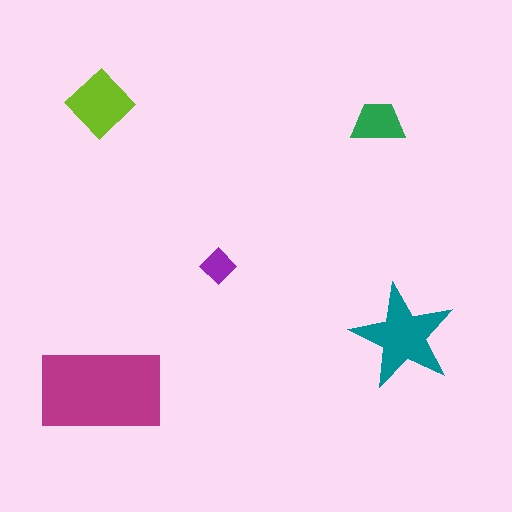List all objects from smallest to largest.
The purple diamond, the green trapezoid, the lime diamond, the teal star, the magenta rectangle.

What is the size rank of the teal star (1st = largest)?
2nd.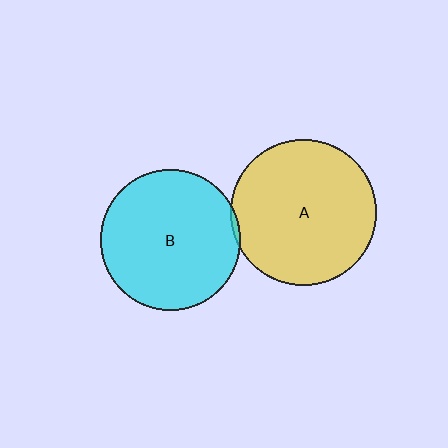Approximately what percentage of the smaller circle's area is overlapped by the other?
Approximately 5%.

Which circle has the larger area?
Circle A (yellow).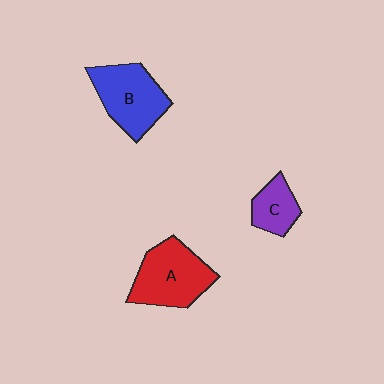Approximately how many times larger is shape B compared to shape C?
Approximately 1.9 times.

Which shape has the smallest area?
Shape C (purple).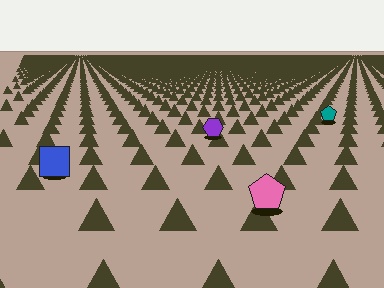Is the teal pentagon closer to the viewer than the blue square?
No. The blue square is closer — you can tell from the texture gradient: the ground texture is coarser near it.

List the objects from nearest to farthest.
From nearest to farthest: the pink pentagon, the blue square, the purple hexagon, the teal pentagon.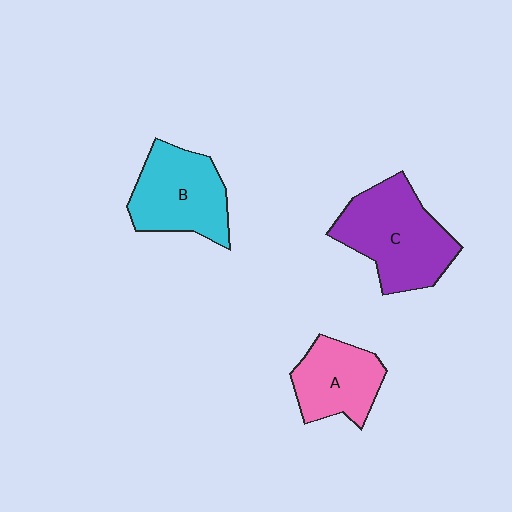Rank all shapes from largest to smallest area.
From largest to smallest: C (purple), B (cyan), A (pink).